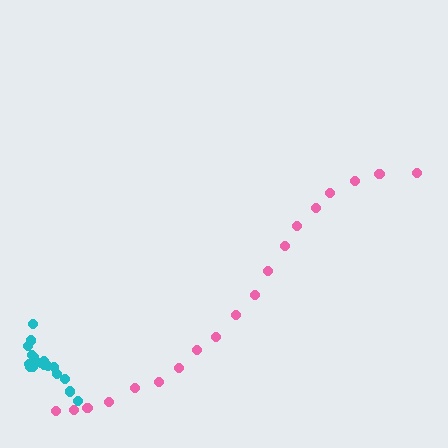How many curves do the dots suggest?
There are 2 distinct paths.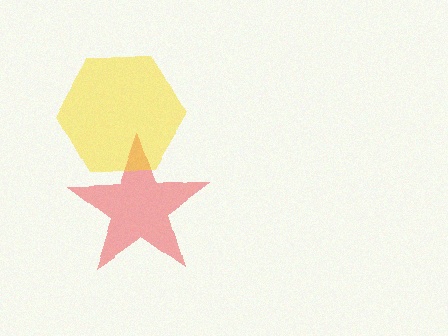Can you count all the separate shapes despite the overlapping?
Yes, there are 2 separate shapes.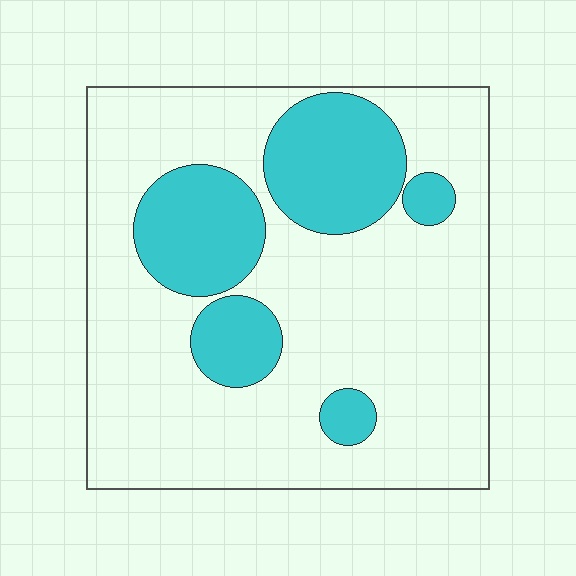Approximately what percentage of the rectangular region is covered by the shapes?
Approximately 25%.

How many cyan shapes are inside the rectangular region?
5.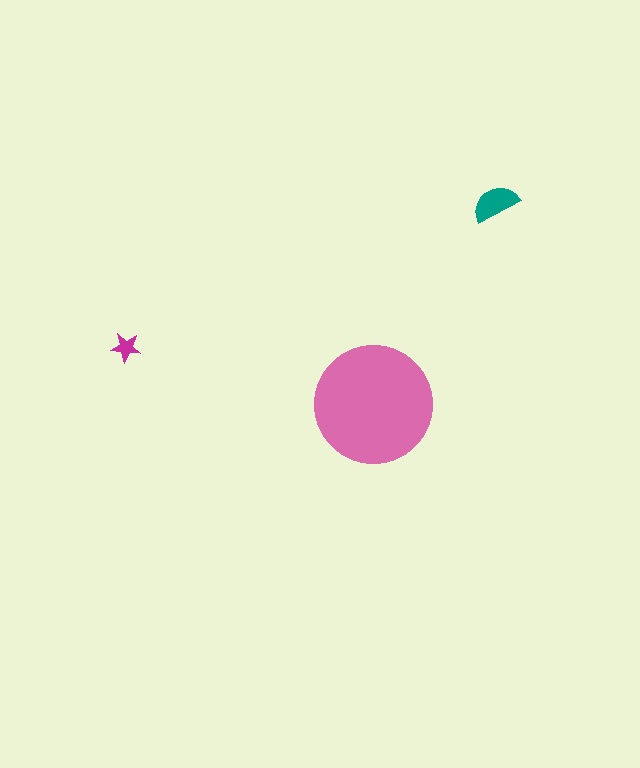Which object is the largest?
The pink circle.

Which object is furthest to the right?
The teal semicircle is rightmost.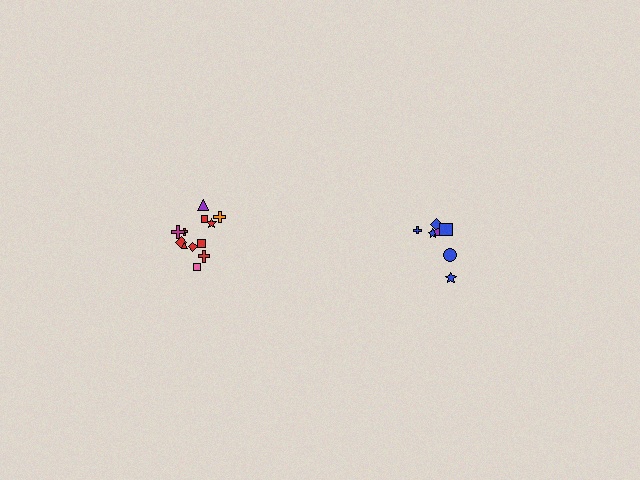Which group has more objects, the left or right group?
The left group.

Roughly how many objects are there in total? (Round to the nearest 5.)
Roughly 20 objects in total.